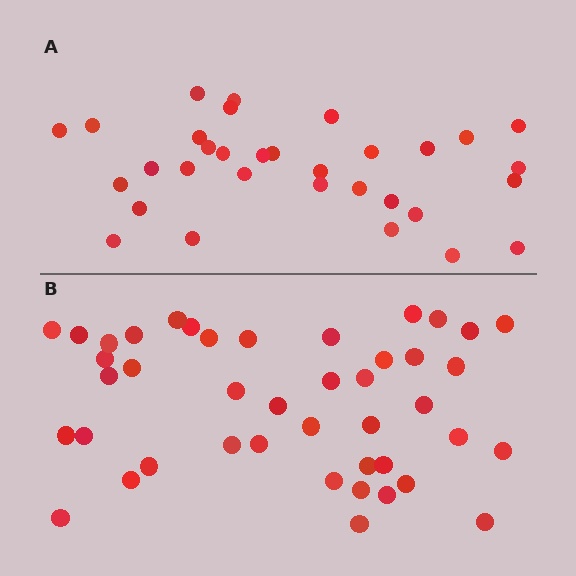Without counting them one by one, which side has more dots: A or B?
Region B (the bottom region) has more dots.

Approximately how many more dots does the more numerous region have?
Region B has roughly 12 or so more dots than region A.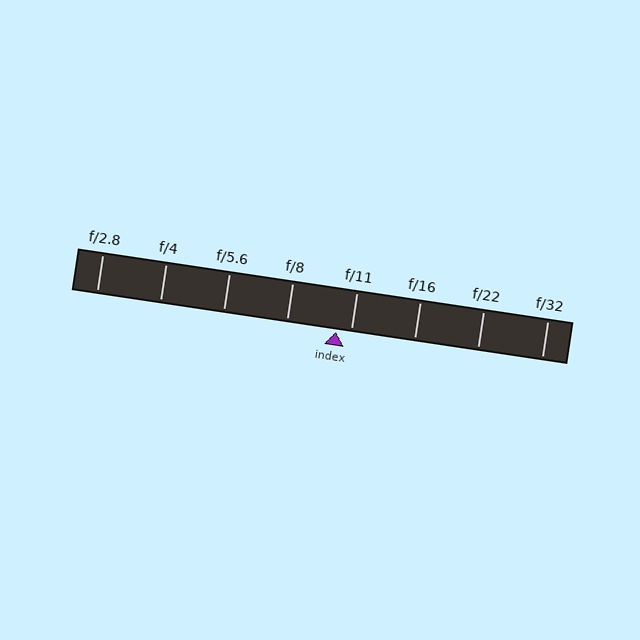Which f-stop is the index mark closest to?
The index mark is closest to f/11.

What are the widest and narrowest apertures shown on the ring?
The widest aperture shown is f/2.8 and the narrowest is f/32.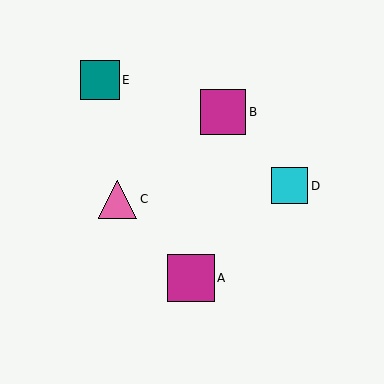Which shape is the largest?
The magenta square (labeled A) is the largest.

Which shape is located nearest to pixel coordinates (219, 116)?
The magenta square (labeled B) at (223, 112) is nearest to that location.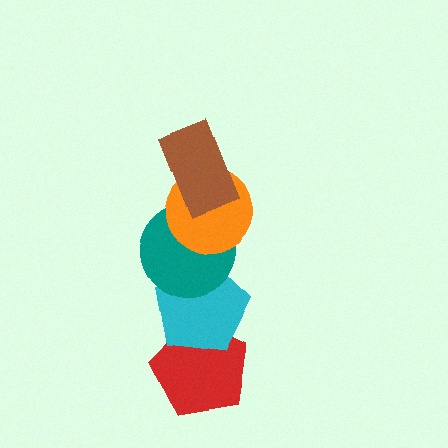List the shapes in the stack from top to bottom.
From top to bottom: the brown rectangle, the orange circle, the teal circle, the cyan pentagon, the red pentagon.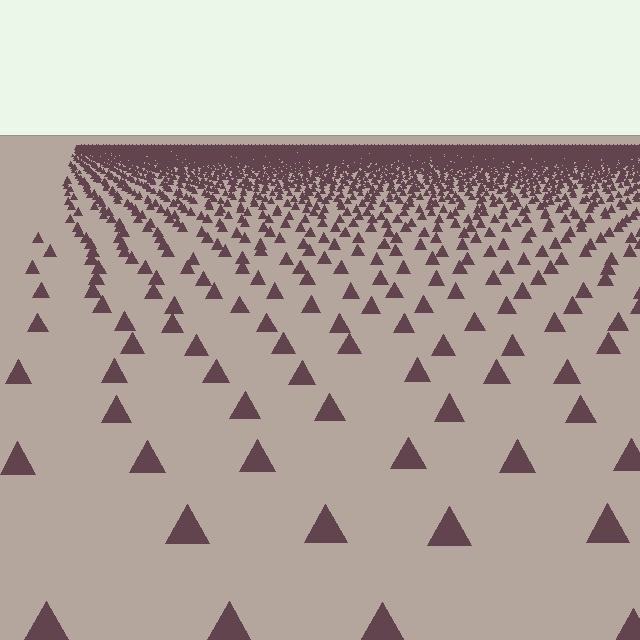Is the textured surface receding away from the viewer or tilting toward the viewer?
The surface is receding away from the viewer. Texture elements get smaller and denser toward the top.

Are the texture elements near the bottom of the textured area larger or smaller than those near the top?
Larger. Near the bottom, elements are closer to the viewer and appear at a bigger on-screen size.